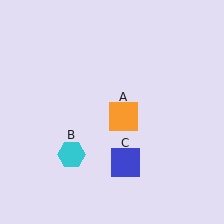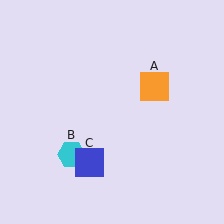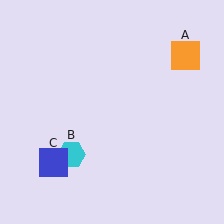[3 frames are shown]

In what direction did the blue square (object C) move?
The blue square (object C) moved left.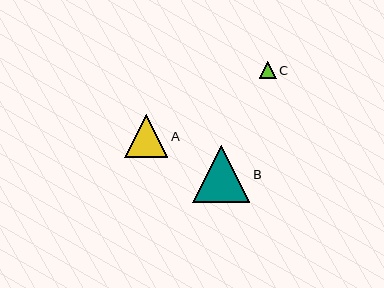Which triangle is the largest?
Triangle B is the largest with a size of approximately 57 pixels.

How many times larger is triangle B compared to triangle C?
Triangle B is approximately 3.5 times the size of triangle C.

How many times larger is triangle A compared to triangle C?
Triangle A is approximately 2.7 times the size of triangle C.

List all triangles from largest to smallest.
From largest to smallest: B, A, C.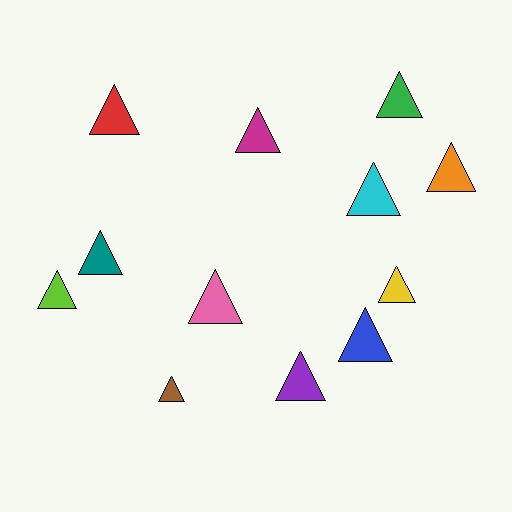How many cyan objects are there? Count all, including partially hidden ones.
There is 1 cyan object.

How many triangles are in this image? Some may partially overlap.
There are 12 triangles.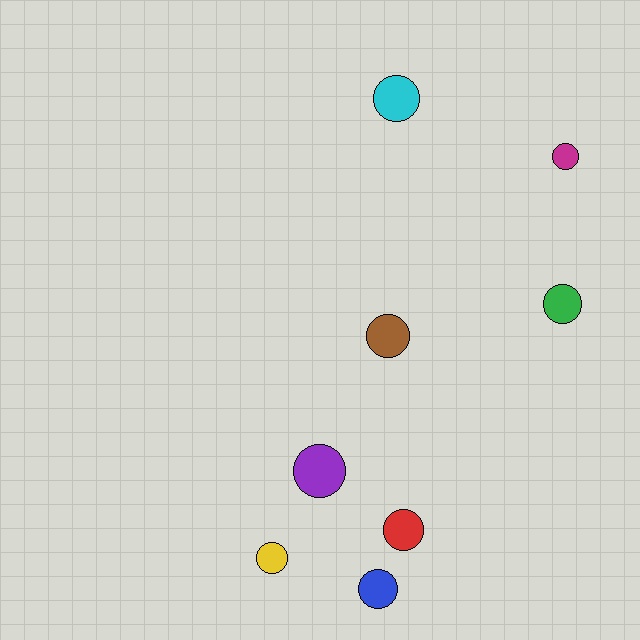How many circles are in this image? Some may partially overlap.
There are 8 circles.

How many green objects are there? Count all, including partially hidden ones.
There is 1 green object.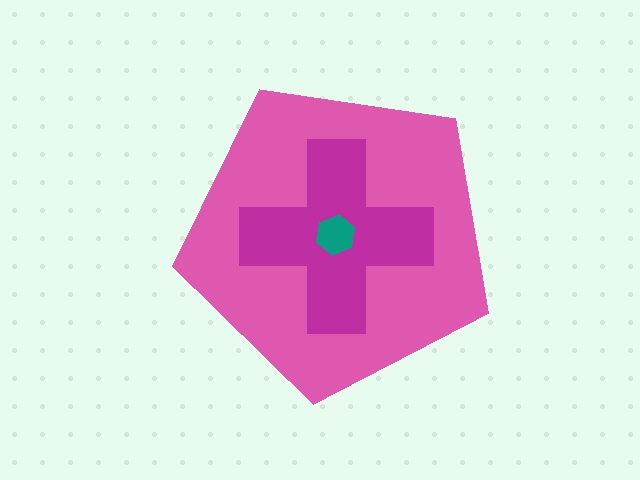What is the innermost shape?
The teal hexagon.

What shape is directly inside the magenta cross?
The teal hexagon.